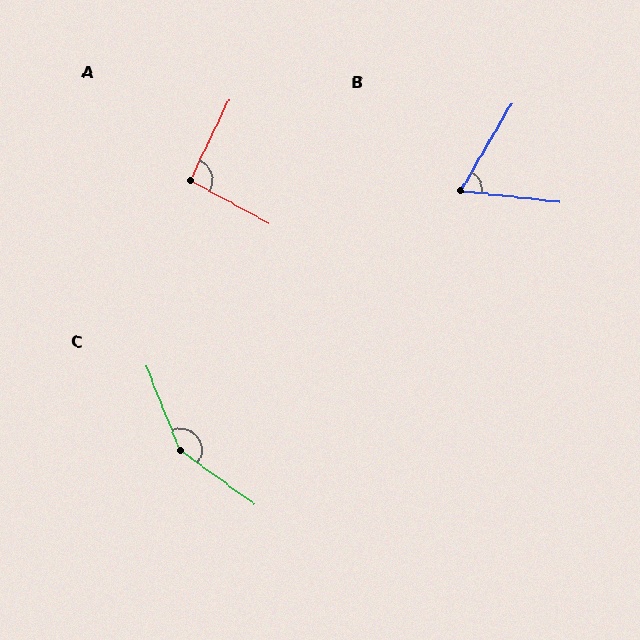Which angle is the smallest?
B, at approximately 66 degrees.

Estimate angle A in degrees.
Approximately 93 degrees.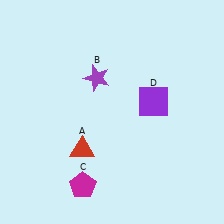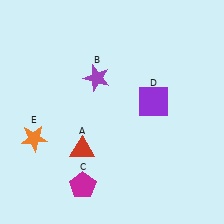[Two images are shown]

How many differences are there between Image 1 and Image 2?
There is 1 difference between the two images.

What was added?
An orange star (E) was added in Image 2.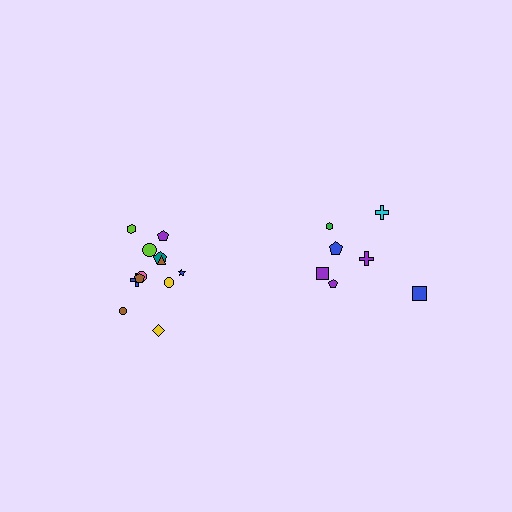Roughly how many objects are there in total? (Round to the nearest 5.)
Roughly 20 objects in total.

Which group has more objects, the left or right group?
The left group.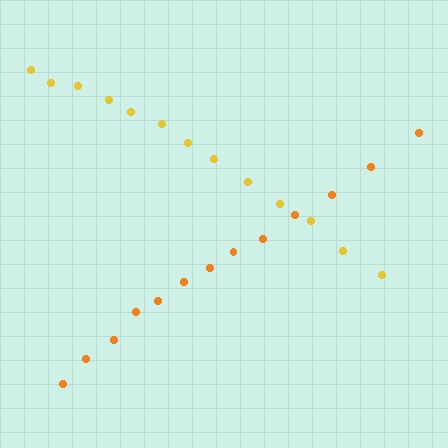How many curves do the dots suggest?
There are 2 distinct paths.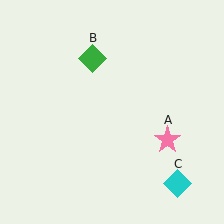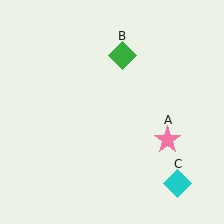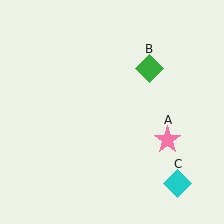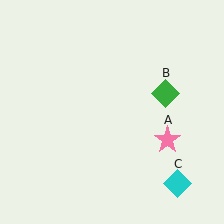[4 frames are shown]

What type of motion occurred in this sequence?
The green diamond (object B) rotated clockwise around the center of the scene.